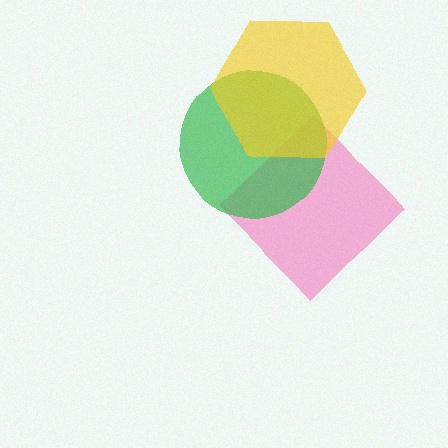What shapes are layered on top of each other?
The layered shapes are: a pink diamond, a green circle, a yellow hexagon.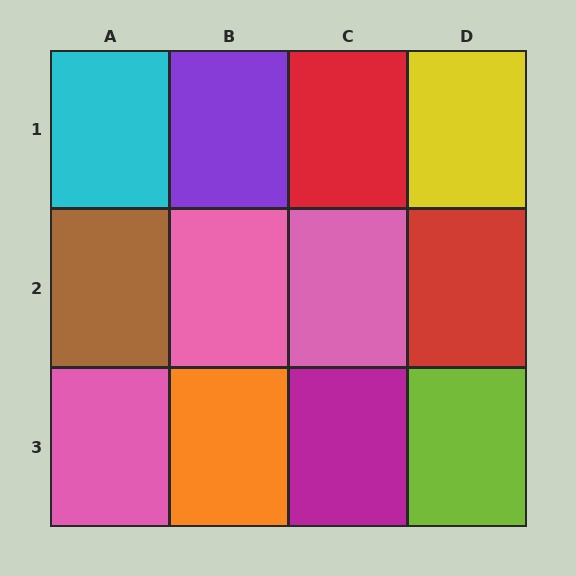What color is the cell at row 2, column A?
Brown.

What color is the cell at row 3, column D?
Lime.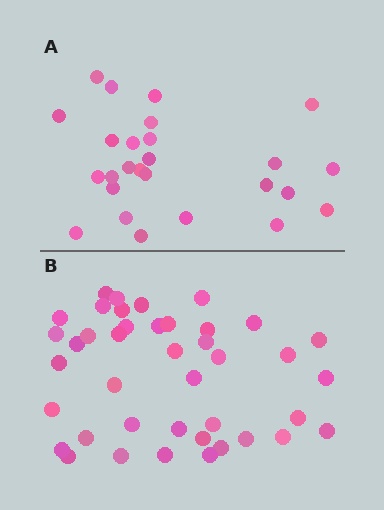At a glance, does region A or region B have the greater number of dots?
Region B (the bottom region) has more dots.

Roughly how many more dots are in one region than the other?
Region B has approximately 15 more dots than region A.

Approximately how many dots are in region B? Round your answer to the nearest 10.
About 40 dots. (The exact count is 41, which rounds to 40.)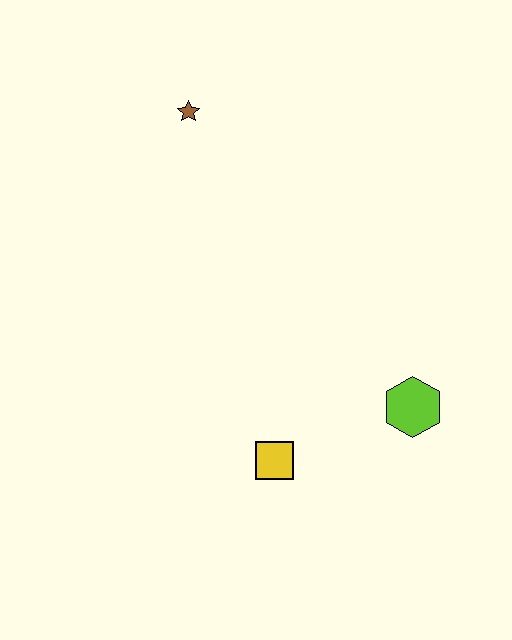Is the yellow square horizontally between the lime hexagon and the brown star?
Yes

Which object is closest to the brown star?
The yellow square is closest to the brown star.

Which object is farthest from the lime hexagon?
The brown star is farthest from the lime hexagon.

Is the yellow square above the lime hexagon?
No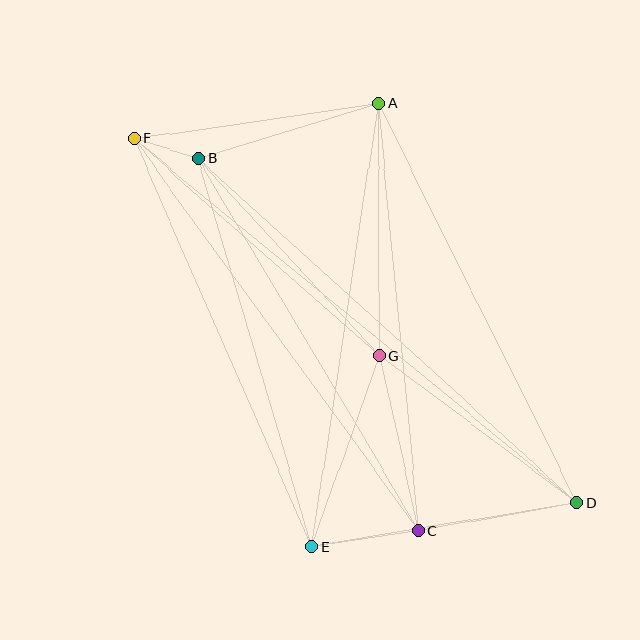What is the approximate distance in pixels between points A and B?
The distance between A and B is approximately 188 pixels.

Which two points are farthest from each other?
Points D and F are farthest from each other.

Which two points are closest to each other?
Points B and F are closest to each other.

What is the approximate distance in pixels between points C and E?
The distance between C and E is approximately 108 pixels.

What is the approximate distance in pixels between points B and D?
The distance between B and D is approximately 512 pixels.